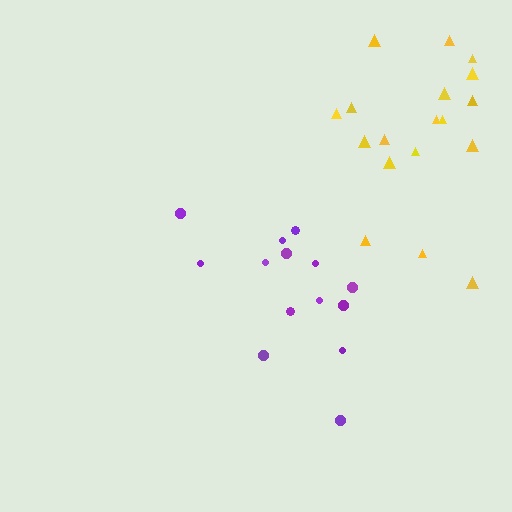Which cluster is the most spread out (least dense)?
Yellow.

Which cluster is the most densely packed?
Purple.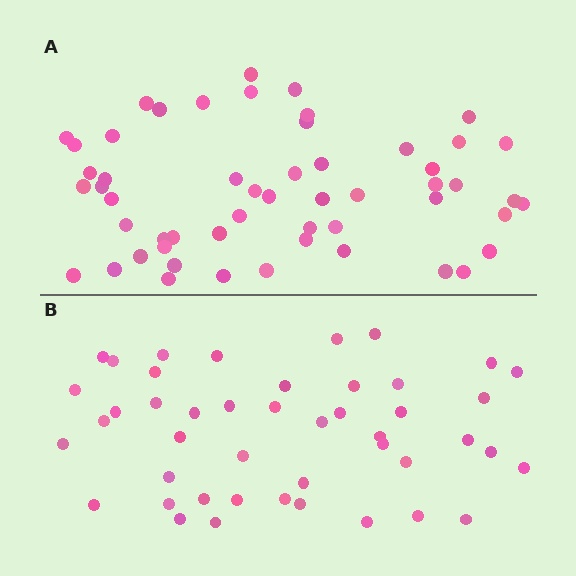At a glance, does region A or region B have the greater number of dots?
Region A (the top region) has more dots.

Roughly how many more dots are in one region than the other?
Region A has roughly 8 or so more dots than region B.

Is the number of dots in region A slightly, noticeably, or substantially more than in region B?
Region A has only slightly more — the two regions are fairly close. The ratio is roughly 1.2 to 1.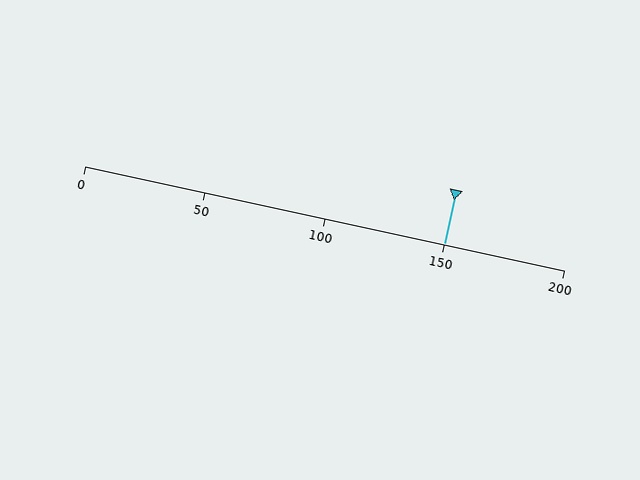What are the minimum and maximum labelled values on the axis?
The axis runs from 0 to 200.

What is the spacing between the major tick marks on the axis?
The major ticks are spaced 50 apart.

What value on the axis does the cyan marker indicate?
The marker indicates approximately 150.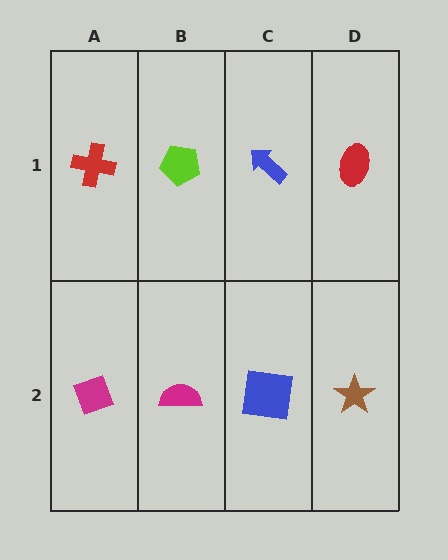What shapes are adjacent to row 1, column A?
A magenta diamond (row 2, column A), a lime pentagon (row 1, column B).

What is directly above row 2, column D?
A red ellipse.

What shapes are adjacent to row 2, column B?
A lime pentagon (row 1, column B), a magenta diamond (row 2, column A), a blue square (row 2, column C).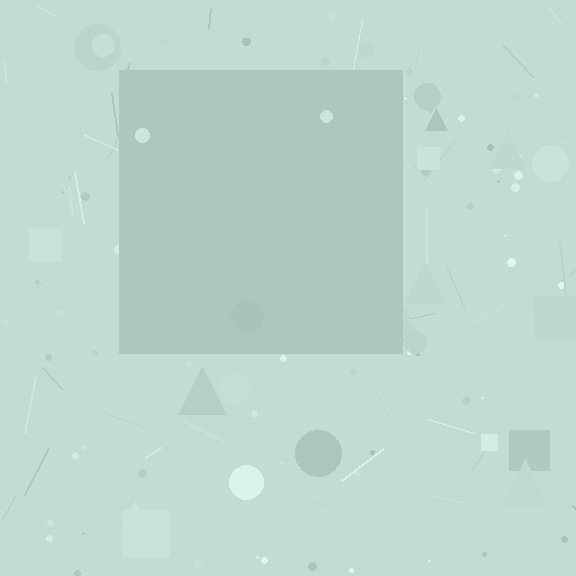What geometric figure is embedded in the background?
A square is embedded in the background.